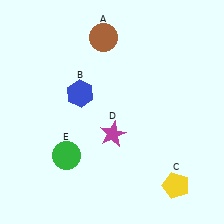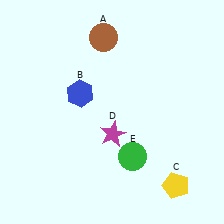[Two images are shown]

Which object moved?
The green circle (E) moved right.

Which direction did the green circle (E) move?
The green circle (E) moved right.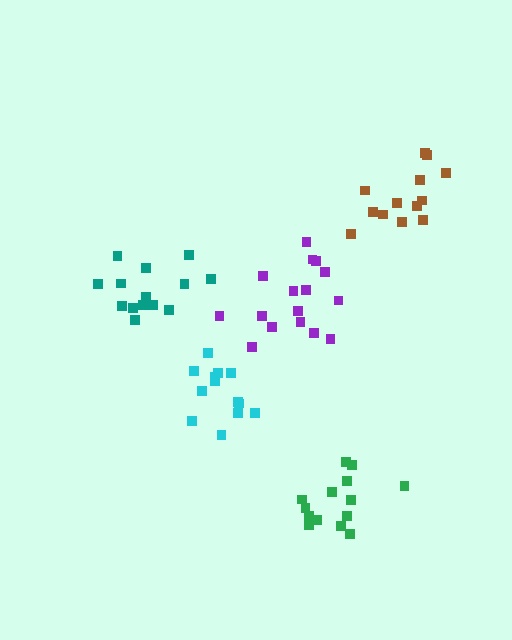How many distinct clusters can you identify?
There are 5 distinct clusters.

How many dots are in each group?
Group 1: 13 dots, Group 2: 13 dots, Group 3: 14 dots, Group 4: 14 dots, Group 5: 16 dots (70 total).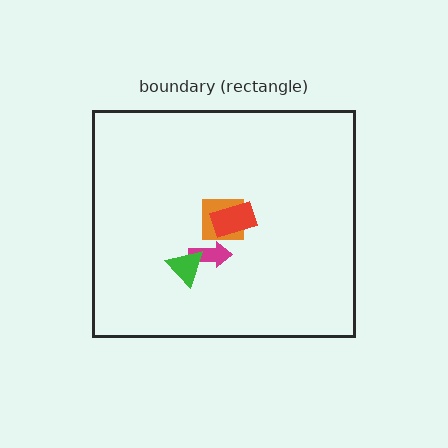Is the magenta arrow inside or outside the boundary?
Inside.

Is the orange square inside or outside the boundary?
Inside.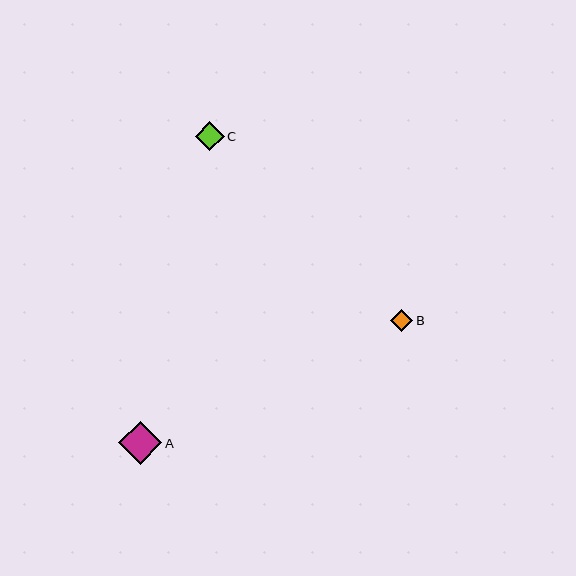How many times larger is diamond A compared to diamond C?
Diamond A is approximately 1.5 times the size of diamond C.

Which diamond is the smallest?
Diamond B is the smallest with a size of approximately 22 pixels.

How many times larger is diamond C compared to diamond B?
Diamond C is approximately 1.3 times the size of diamond B.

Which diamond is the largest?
Diamond A is the largest with a size of approximately 43 pixels.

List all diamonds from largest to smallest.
From largest to smallest: A, C, B.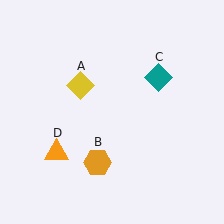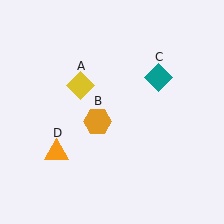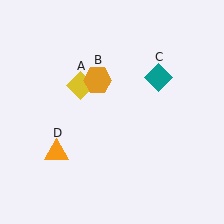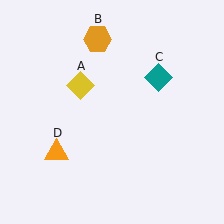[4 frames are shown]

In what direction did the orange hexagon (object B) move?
The orange hexagon (object B) moved up.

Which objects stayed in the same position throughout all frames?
Yellow diamond (object A) and teal diamond (object C) and orange triangle (object D) remained stationary.